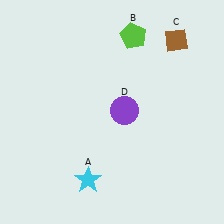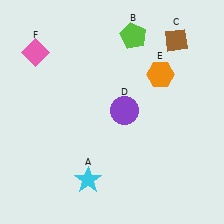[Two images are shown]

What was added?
An orange hexagon (E), a pink diamond (F) were added in Image 2.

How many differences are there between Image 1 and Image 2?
There are 2 differences between the two images.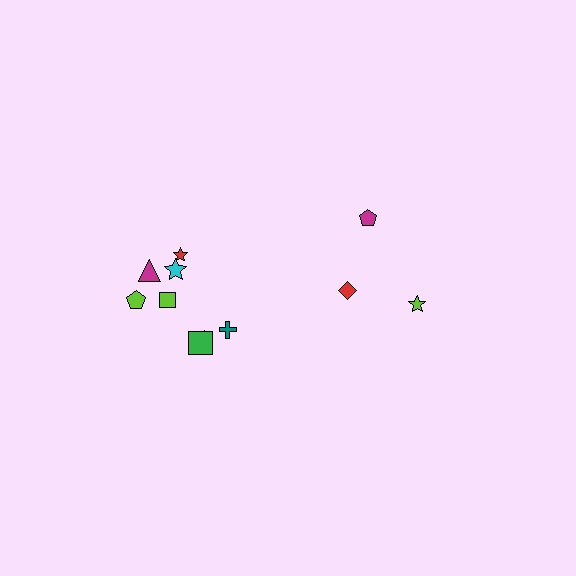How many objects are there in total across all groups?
There are 11 objects.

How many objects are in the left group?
There are 8 objects.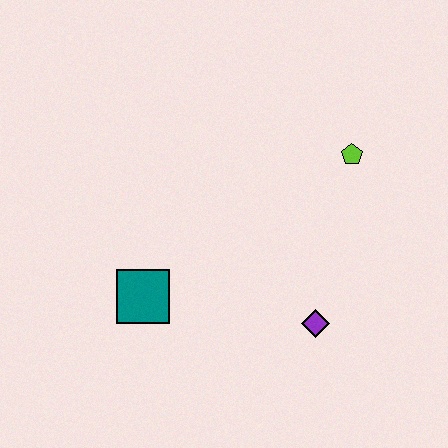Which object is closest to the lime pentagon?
The purple diamond is closest to the lime pentagon.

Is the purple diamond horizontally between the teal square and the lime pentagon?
Yes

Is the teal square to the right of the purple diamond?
No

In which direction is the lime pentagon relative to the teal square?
The lime pentagon is to the right of the teal square.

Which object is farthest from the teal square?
The lime pentagon is farthest from the teal square.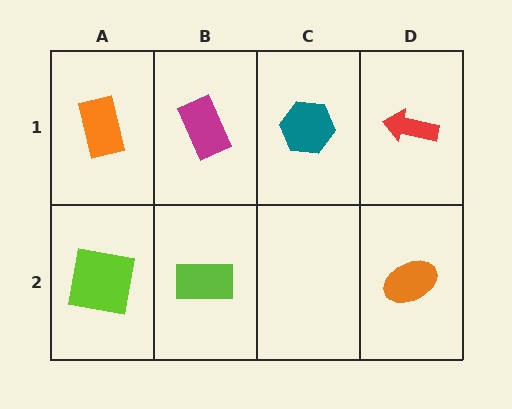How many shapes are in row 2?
3 shapes.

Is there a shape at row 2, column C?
No, that cell is empty.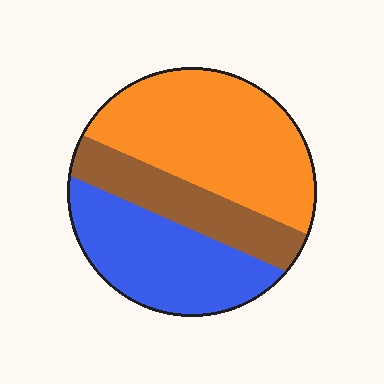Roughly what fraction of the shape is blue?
Blue covers roughly 35% of the shape.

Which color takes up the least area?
Brown, at roughly 20%.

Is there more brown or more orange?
Orange.